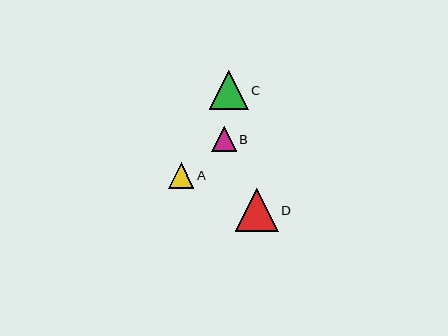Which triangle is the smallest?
Triangle B is the smallest with a size of approximately 25 pixels.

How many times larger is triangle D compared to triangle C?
Triangle D is approximately 1.1 times the size of triangle C.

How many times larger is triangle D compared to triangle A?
Triangle D is approximately 1.7 times the size of triangle A.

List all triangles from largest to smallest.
From largest to smallest: D, C, A, B.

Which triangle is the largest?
Triangle D is the largest with a size of approximately 43 pixels.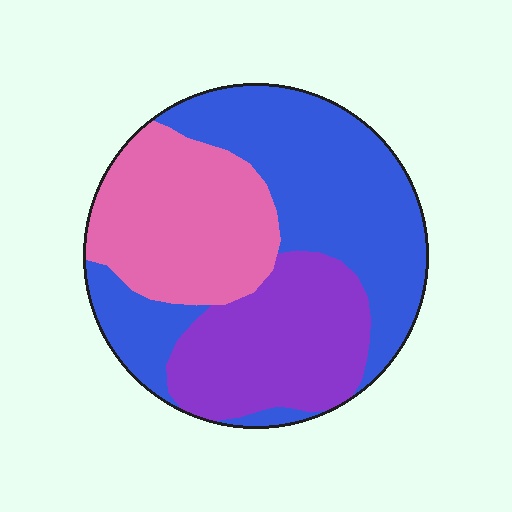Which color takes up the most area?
Blue, at roughly 45%.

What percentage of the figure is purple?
Purple takes up about one quarter (1/4) of the figure.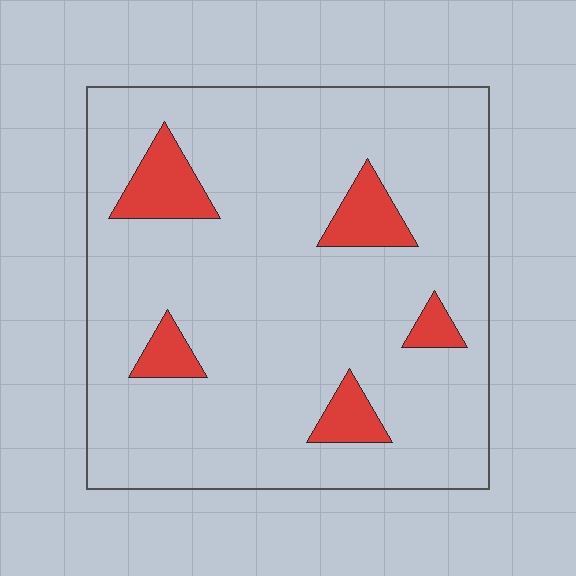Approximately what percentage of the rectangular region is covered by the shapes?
Approximately 10%.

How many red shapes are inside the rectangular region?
5.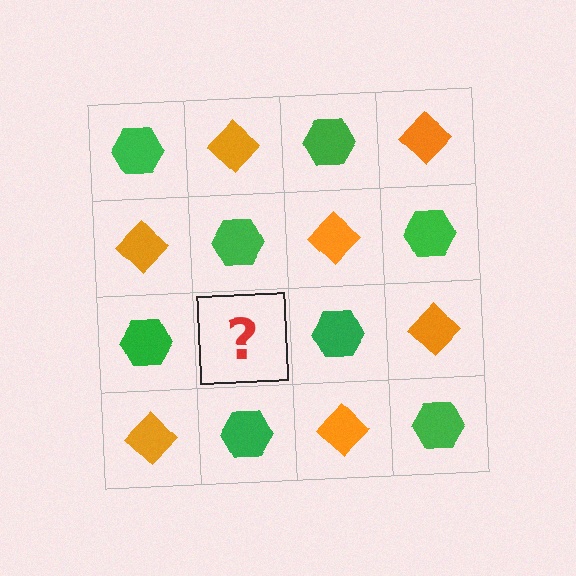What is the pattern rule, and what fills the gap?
The rule is that it alternates green hexagon and orange diamond in a checkerboard pattern. The gap should be filled with an orange diamond.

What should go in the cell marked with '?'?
The missing cell should contain an orange diamond.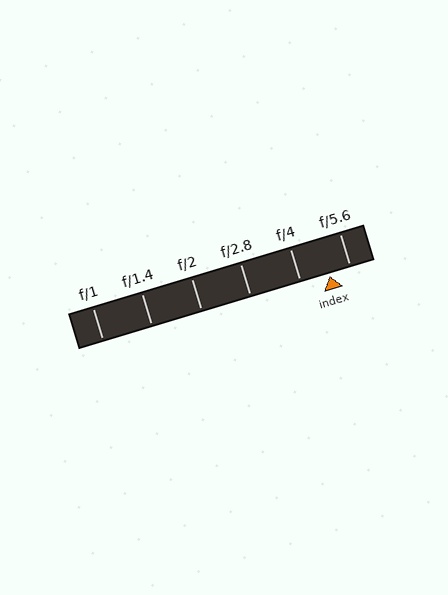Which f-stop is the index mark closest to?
The index mark is closest to f/5.6.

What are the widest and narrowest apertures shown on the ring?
The widest aperture shown is f/1 and the narrowest is f/5.6.